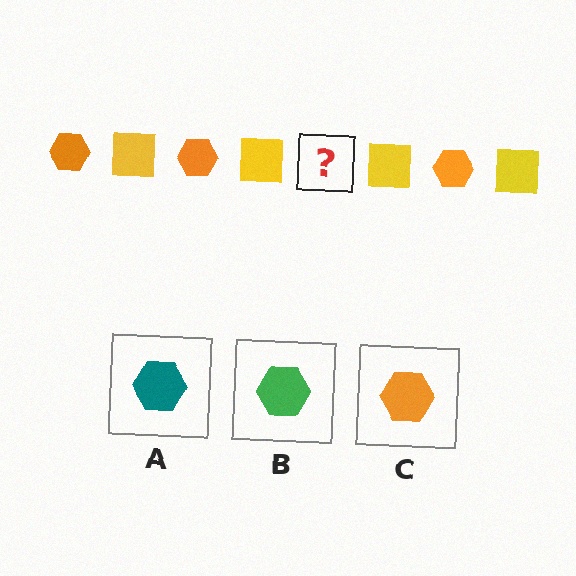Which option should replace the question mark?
Option C.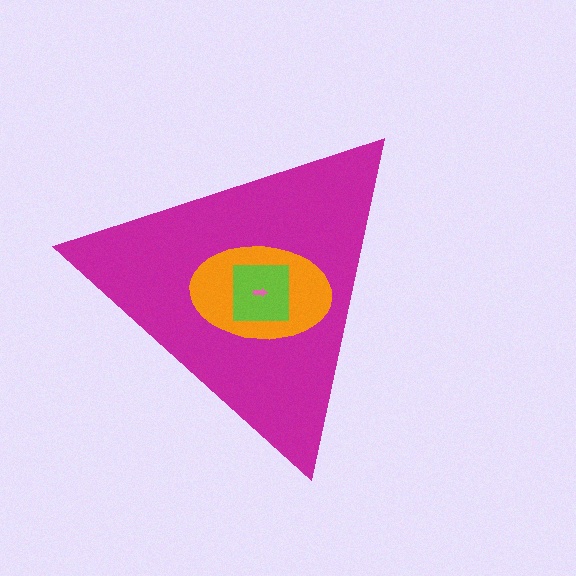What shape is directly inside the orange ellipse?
The lime square.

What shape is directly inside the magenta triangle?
The orange ellipse.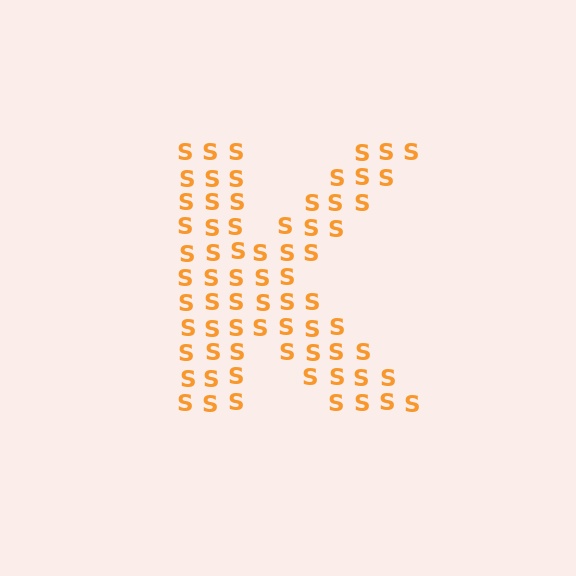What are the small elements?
The small elements are letter S's.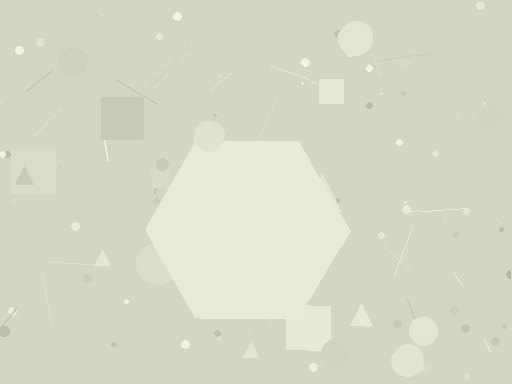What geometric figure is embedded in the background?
A hexagon is embedded in the background.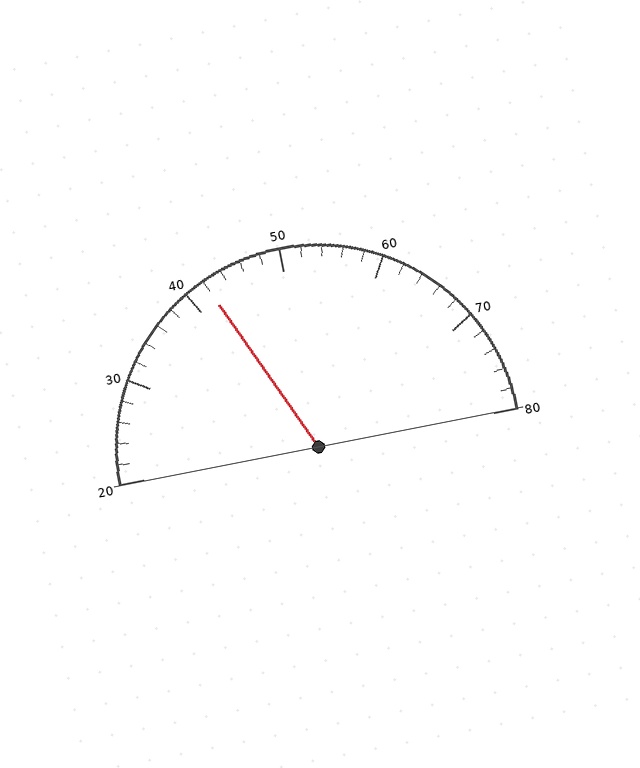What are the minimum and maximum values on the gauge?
The gauge ranges from 20 to 80.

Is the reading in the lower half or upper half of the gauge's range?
The reading is in the lower half of the range (20 to 80).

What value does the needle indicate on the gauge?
The needle indicates approximately 42.